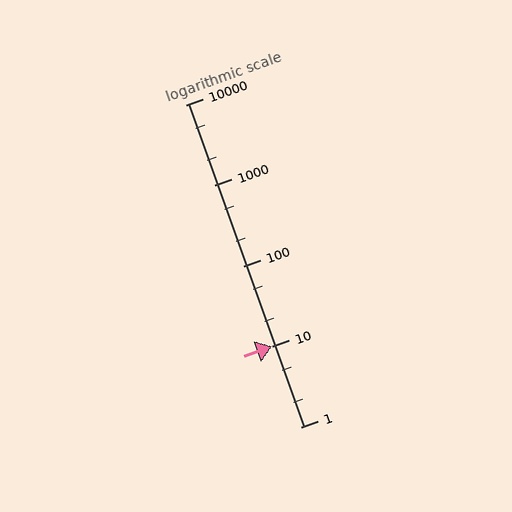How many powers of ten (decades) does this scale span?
The scale spans 4 decades, from 1 to 10000.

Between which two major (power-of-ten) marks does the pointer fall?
The pointer is between 10 and 100.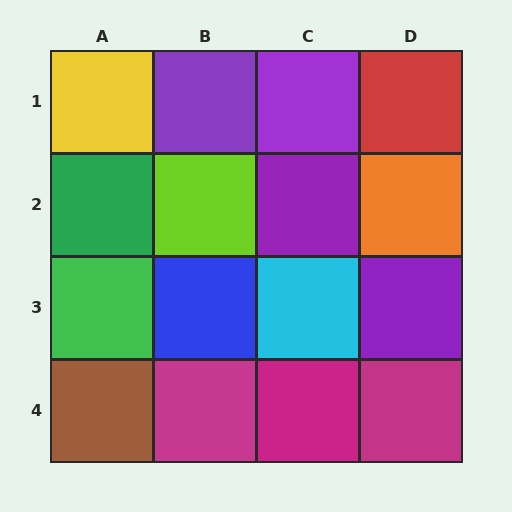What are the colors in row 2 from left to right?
Green, lime, purple, orange.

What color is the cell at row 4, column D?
Magenta.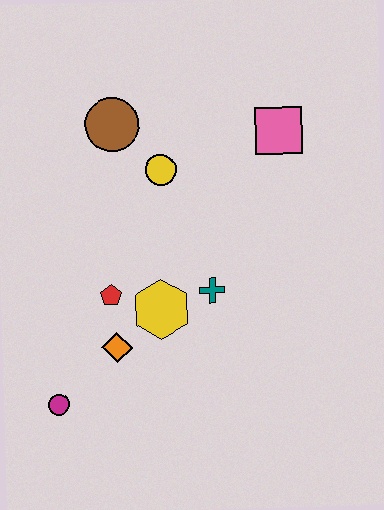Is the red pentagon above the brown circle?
No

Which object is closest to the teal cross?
The yellow hexagon is closest to the teal cross.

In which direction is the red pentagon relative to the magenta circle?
The red pentagon is above the magenta circle.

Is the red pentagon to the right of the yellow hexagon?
No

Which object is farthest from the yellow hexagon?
The pink square is farthest from the yellow hexagon.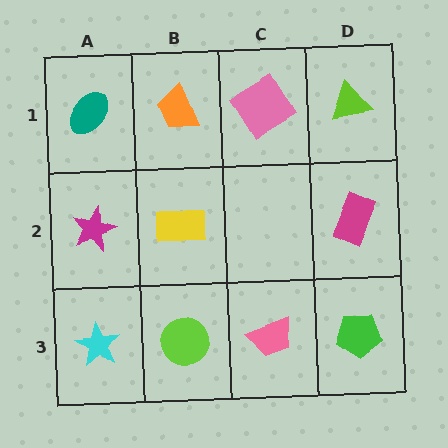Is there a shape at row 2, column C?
No, that cell is empty.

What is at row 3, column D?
A green pentagon.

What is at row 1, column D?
A lime triangle.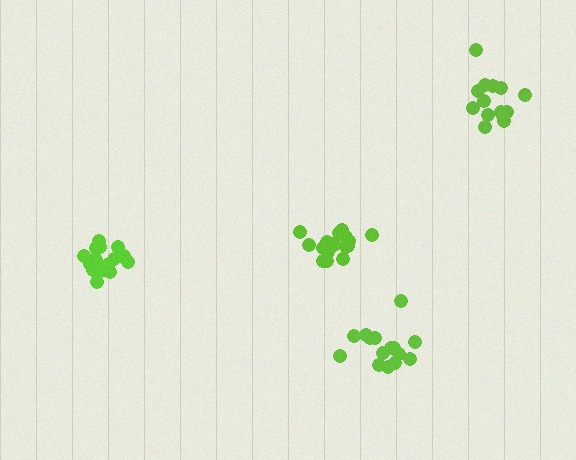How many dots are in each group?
Group 1: 17 dots, Group 2: 18 dots, Group 3: 14 dots, Group 4: 15 dots (64 total).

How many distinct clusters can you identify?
There are 4 distinct clusters.